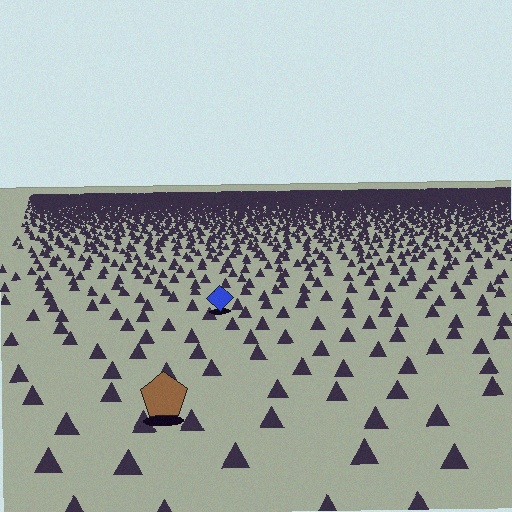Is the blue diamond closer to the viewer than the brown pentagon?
No. The brown pentagon is closer — you can tell from the texture gradient: the ground texture is coarser near it.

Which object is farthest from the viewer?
The blue diamond is farthest from the viewer. It appears smaller and the ground texture around it is denser.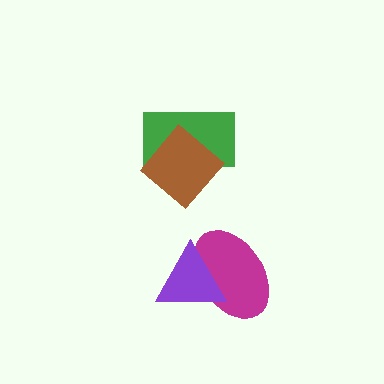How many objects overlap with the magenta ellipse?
1 object overlaps with the magenta ellipse.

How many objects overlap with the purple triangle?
1 object overlaps with the purple triangle.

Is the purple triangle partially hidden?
No, no other shape covers it.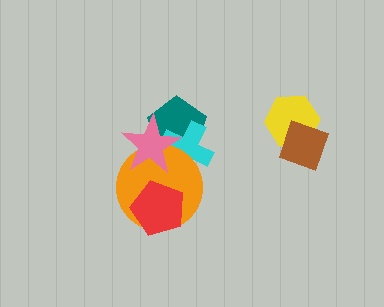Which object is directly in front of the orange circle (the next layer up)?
The red pentagon is directly in front of the orange circle.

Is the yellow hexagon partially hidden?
Yes, it is partially covered by another shape.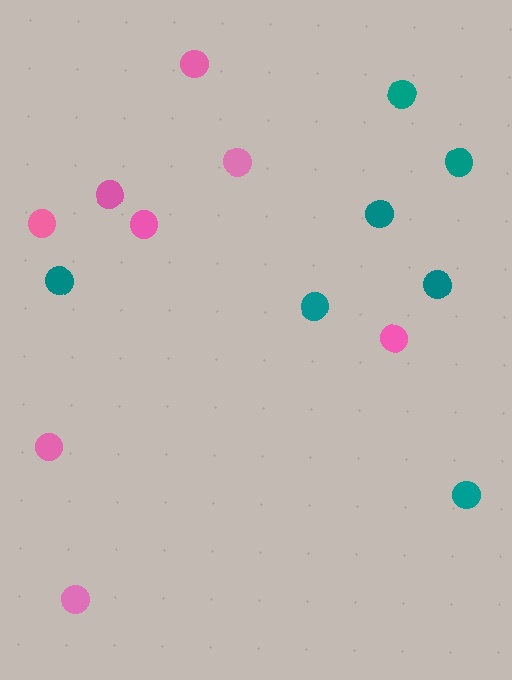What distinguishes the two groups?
There are 2 groups: one group of teal circles (7) and one group of pink circles (8).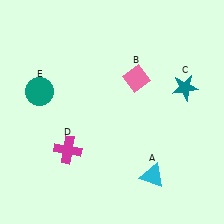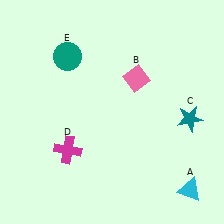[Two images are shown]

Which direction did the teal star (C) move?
The teal star (C) moved down.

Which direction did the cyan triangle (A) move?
The cyan triangle (A) moved right.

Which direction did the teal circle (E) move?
The teal circle (E) moved up.